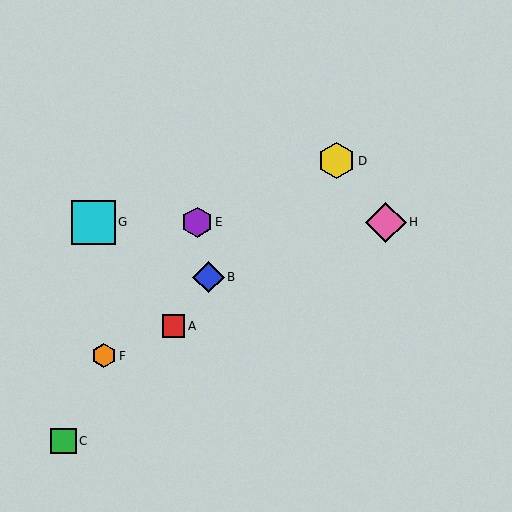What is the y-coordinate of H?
Object H is at y≈222.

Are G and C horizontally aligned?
No, G is at y≈222 and C is at y≈441.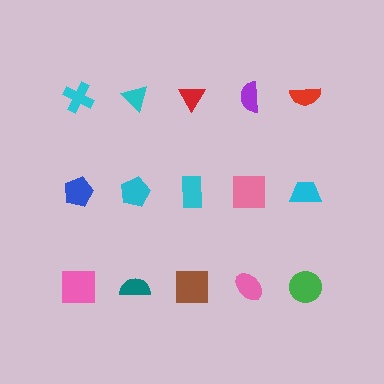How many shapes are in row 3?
5 shapes.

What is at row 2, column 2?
A cyan pentagon.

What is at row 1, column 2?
A cyan triangle.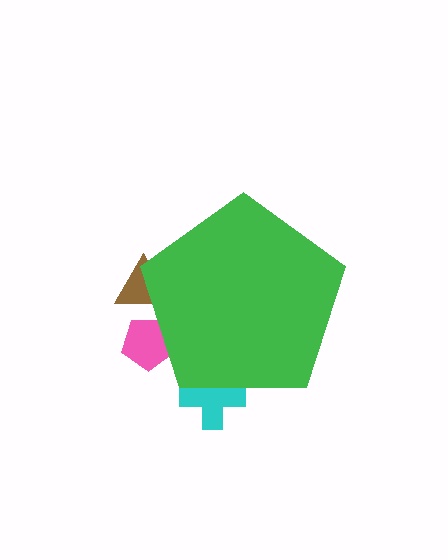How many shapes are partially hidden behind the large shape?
3 shapes are partially hidden.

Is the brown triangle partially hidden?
Yes, the brown triangle is partially hidden behind the green pentagon.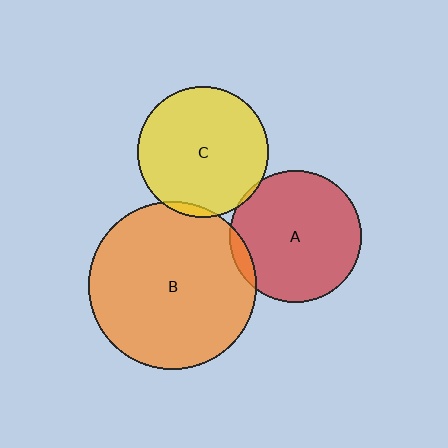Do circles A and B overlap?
Yes.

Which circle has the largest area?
Circle B (orange).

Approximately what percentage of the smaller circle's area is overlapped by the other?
Approximately 5%.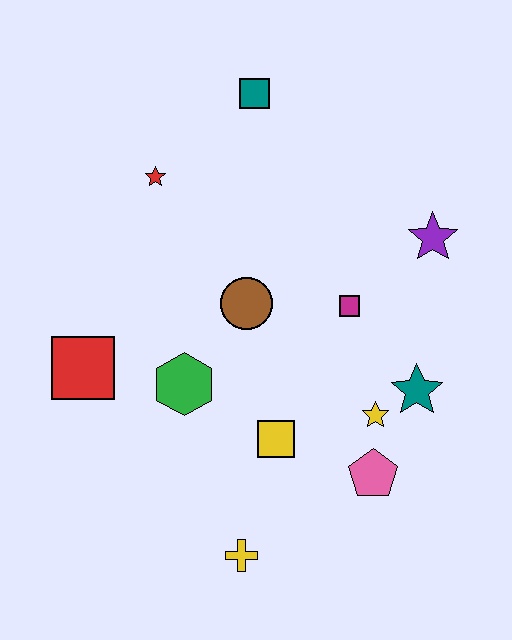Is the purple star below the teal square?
Yes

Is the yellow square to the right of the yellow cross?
Yes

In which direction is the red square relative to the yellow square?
The red square is to the left of the yellow square.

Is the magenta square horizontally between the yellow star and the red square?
Yes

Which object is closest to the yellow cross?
The yellow square is closest to the yellow cross.